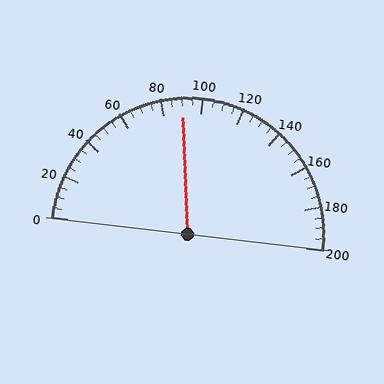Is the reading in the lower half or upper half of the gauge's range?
The reading is in the lower half of the range (0 to 200).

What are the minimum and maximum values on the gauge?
The gauge ranges from 0 to 200.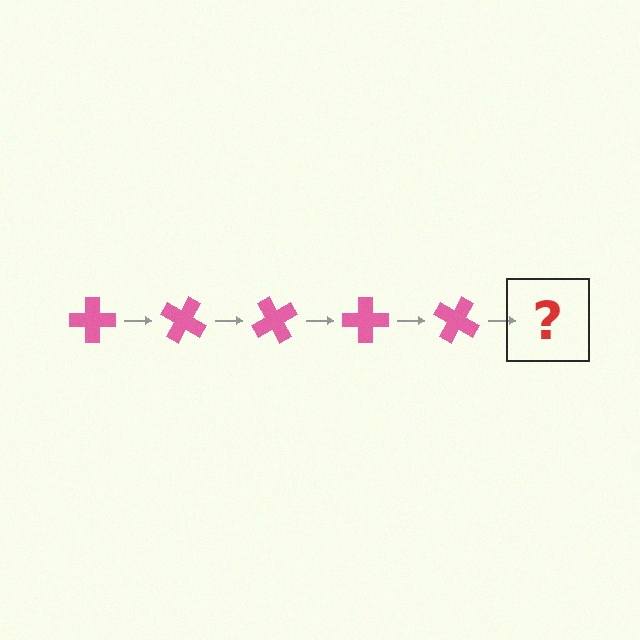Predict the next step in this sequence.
The next step is a pink cross rotated 150 degrees.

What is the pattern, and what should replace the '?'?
The pattern is that the cross rotates 30 degrees each step. The '?' should be a pink cross rotated 150 degrees.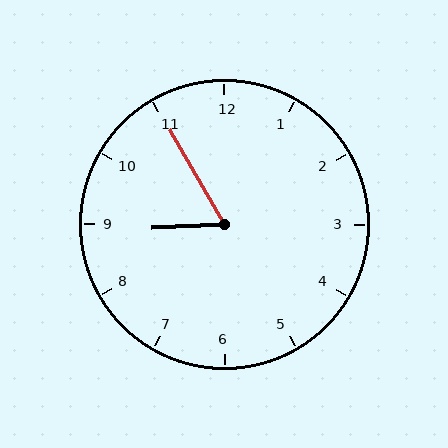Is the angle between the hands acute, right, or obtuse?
It is acute.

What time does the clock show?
8:55.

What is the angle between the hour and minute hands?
Approximately 62 degrees.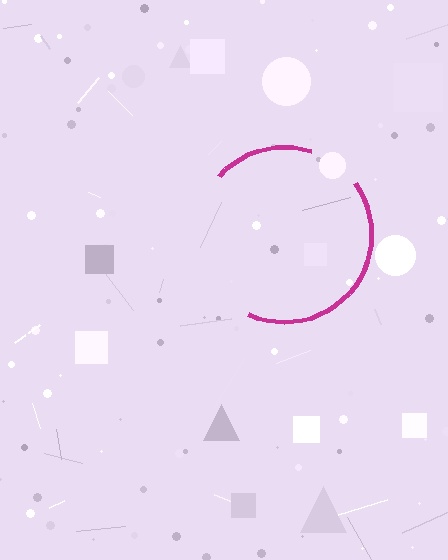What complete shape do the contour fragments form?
The contour fragments form a circle.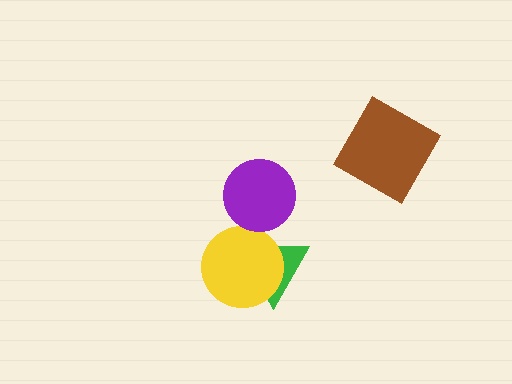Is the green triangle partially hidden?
Yes, it is partially covered by another shape.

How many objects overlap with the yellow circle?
1 object overlaps with the yellow circle.